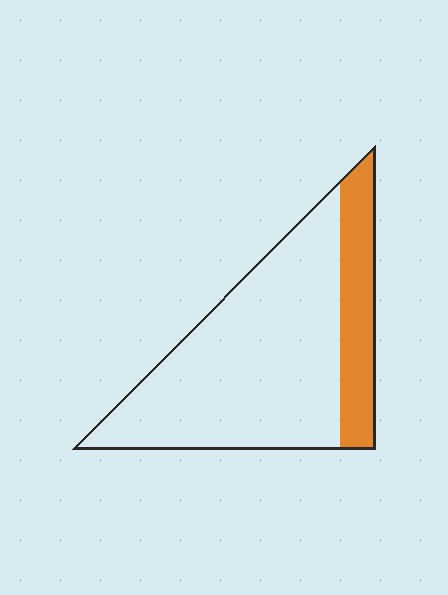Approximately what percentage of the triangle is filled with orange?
Approximately 20%.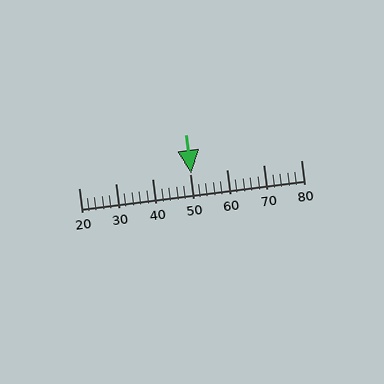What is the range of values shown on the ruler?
The ruler shows values from 20 to 80.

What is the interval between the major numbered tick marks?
The major tick marks are spaced 10 units apart.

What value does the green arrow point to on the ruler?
The green arrow points to approximately 50.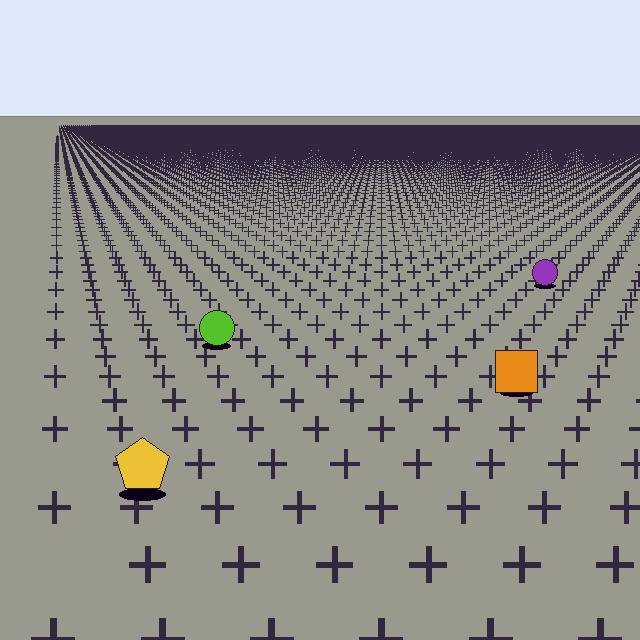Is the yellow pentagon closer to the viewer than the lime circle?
Yes. The yellow pentagon is closer — you can tell from the texture gradient: the ground texture is coarser near it.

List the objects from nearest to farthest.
From nearest to farthest: the yellow pentagon, the orange square, the lime circle, the purple circle.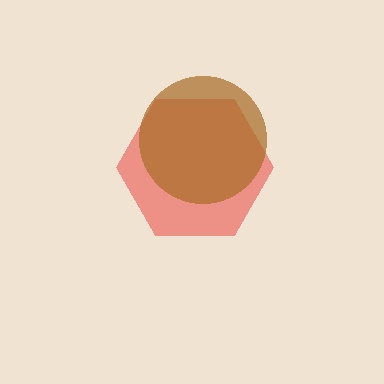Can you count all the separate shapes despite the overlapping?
Yes, there are 2 separate shapes.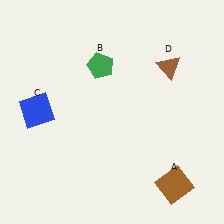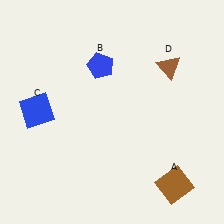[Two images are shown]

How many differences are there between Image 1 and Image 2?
There is 1 difference between the two images.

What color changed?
The pentagon (B) changed from green in Image 1 to blue in Image 2.